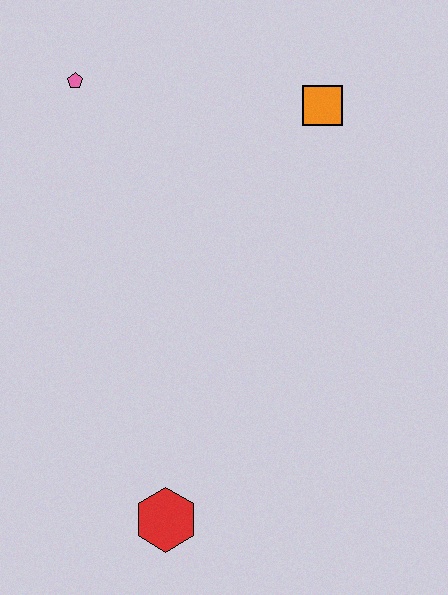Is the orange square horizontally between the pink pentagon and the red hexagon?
No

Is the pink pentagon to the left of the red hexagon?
Yes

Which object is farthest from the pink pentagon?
The red hexagon is farthest from the pink pentagon.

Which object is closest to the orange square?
The pink pentagon is closest to the orange square.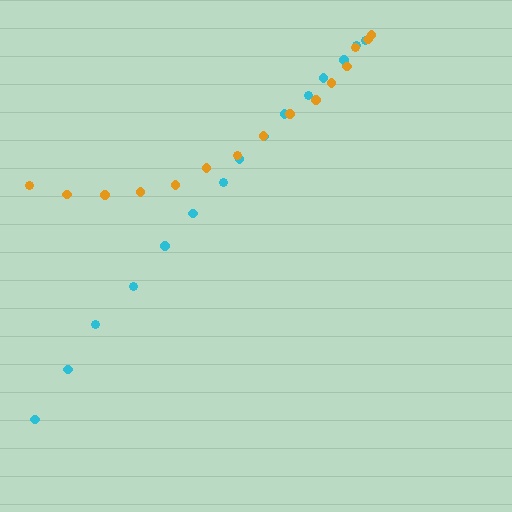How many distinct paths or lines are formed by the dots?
There are 2 distinct paths.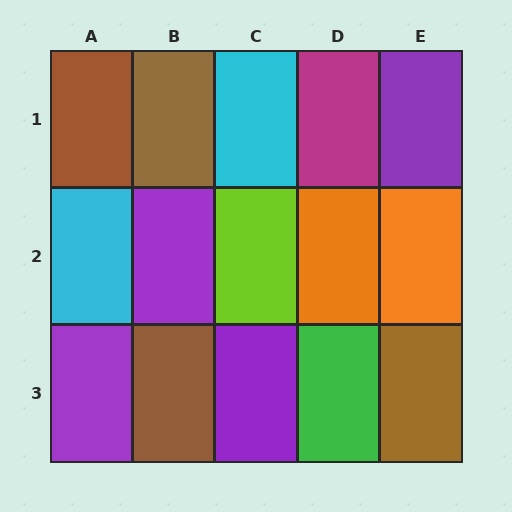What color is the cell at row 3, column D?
Green.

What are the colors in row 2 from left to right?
Cyan, purple, lime, orange, orange.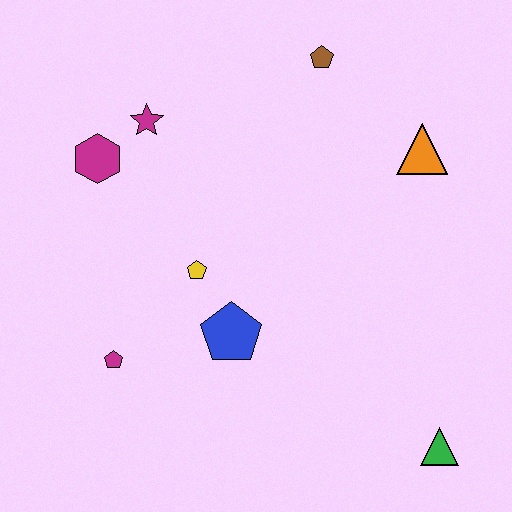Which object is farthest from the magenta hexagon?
The green triangle is farthest from the magenta hexagon.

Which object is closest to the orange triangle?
The brown pentagon is closest to the orange triangle.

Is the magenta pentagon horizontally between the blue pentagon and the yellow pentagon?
No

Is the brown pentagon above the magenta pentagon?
Yes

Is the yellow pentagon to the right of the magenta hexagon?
Yes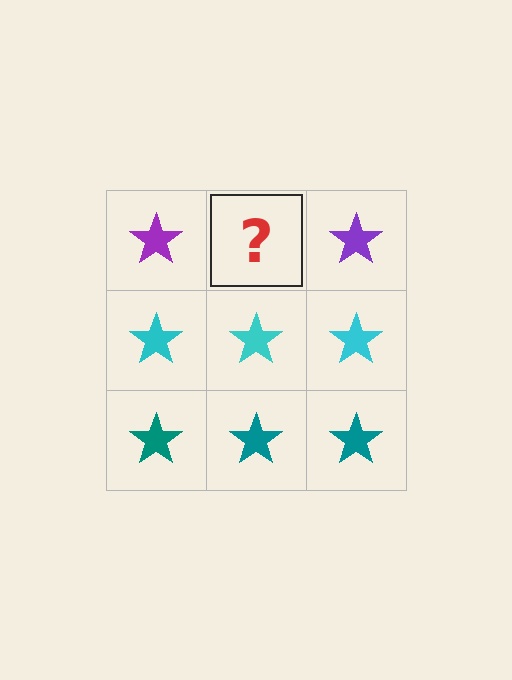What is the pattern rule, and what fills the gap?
The rule is that each row has a consistent color. The gap should be filled with a purple star.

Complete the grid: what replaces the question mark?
The question mark should be replaced with a purple star.